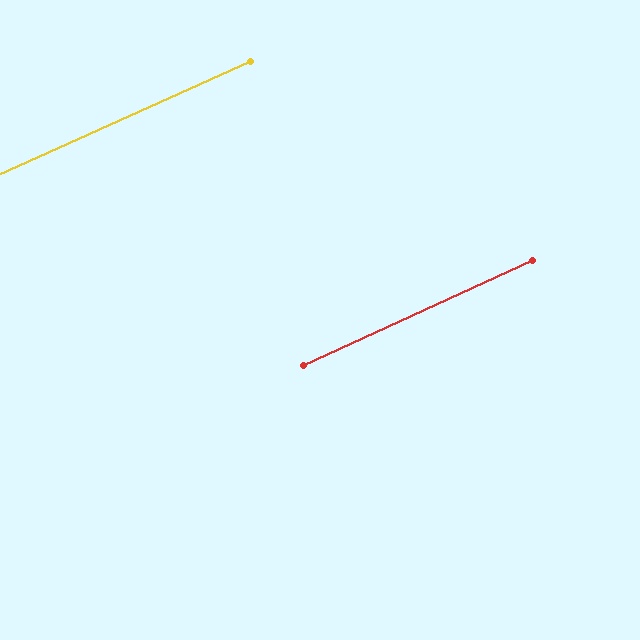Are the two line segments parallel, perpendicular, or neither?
Parallel — their directions differ by only 0.4°.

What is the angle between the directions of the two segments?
Approximately 0 degrees.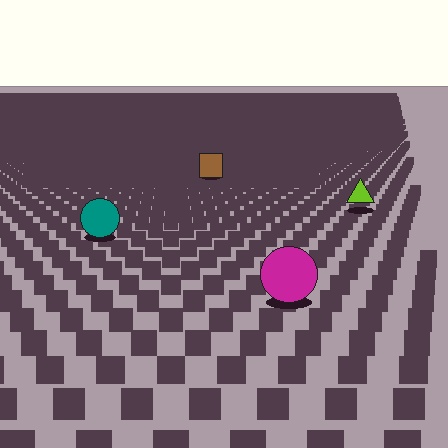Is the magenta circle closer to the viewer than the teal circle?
Yes. The magenta circle is closer — you can tell from the texture gradient: the ground texture is coarser near it.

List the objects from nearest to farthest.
From nearest to farthest: the magenta circle, the teal circle, the lime triangle, the brown square.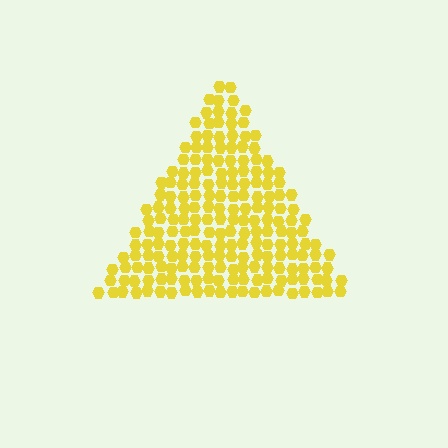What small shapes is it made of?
It is made of small hexagons.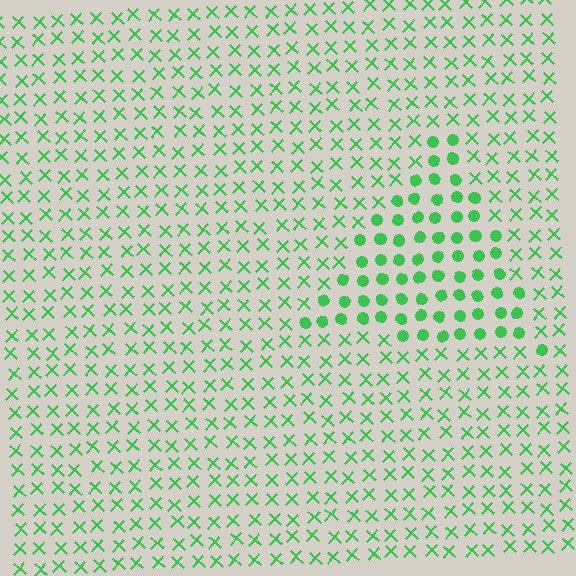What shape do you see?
I see a triangle.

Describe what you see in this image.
The image is filled with small green elements arranged in a uniform grid. A triangle-shaped region contains circles, while the surrounding area contains X marks. The boundary is defined purely by the change in element shape.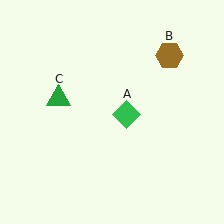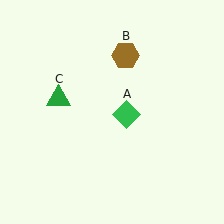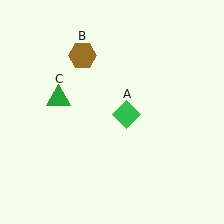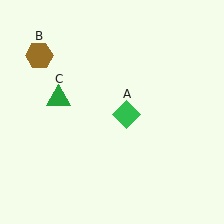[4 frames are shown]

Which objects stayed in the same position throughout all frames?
Green diamond (object A) and green triangle (object C) remained stationary.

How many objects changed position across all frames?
1 object changed position: brown hexagon (object B).